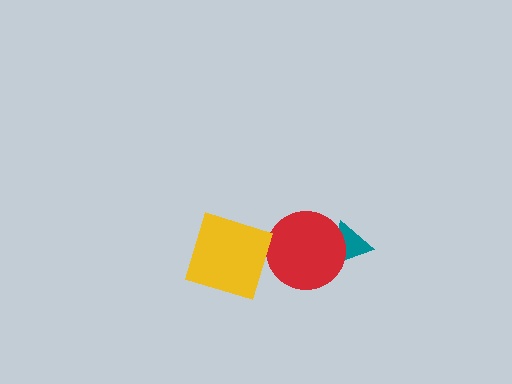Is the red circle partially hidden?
Yes, it is partially covered by another shape.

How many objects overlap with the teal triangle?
1 object overlaps with the teal triangle.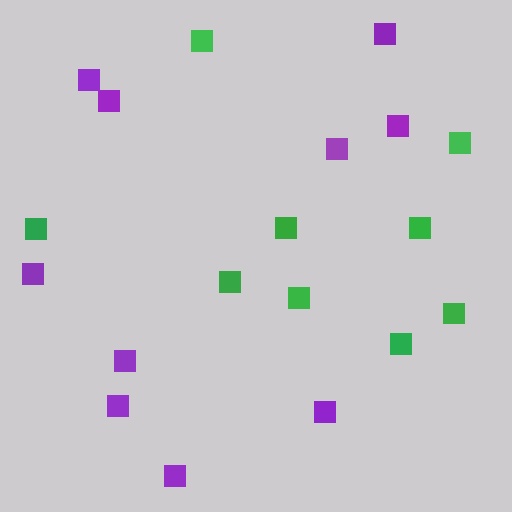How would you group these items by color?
There are 2 groups: one group of green squares (9) and one group of purple squares (10).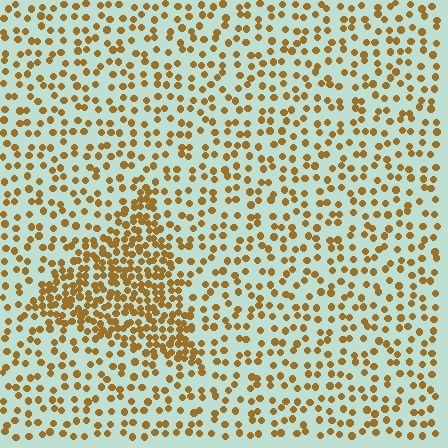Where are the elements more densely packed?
The elements are more densely packed inside the triangle boundary.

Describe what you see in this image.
The image contains small brown elements arranged at two different densities. A triangle-shaped region is visible where the elements are more densely packed than the surrounding area.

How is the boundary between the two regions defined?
The boundary is defined by a change in element density (approximately 2.3x ratio). All elements are the same color, size, and shape.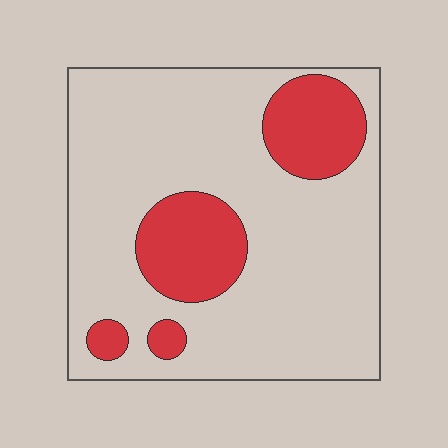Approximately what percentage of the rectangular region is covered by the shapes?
Approximately 20%.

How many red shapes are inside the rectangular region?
4.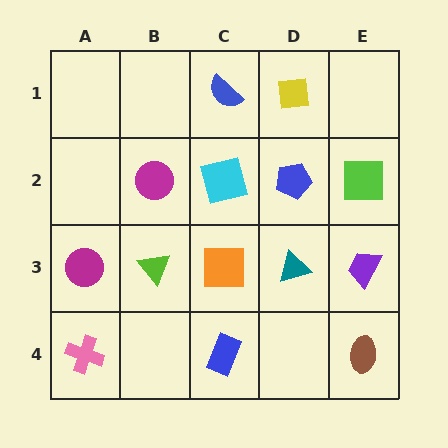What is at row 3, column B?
A lime triangle.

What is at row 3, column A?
A magenta circle.